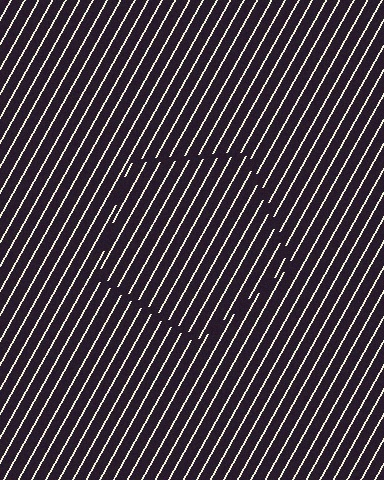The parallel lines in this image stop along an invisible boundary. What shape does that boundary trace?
An illusory pentagon. The interior of the shape contains the same grating, shifted by half a period — the contour is defined by the phase discontinuity where line-ends from the inner and outer gratings abut.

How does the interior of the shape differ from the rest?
The interior of the shape contains the same grating, shifted by half a period — the contour is defined by the phase discontinuity where line-ends from the inner and outer gratings abut.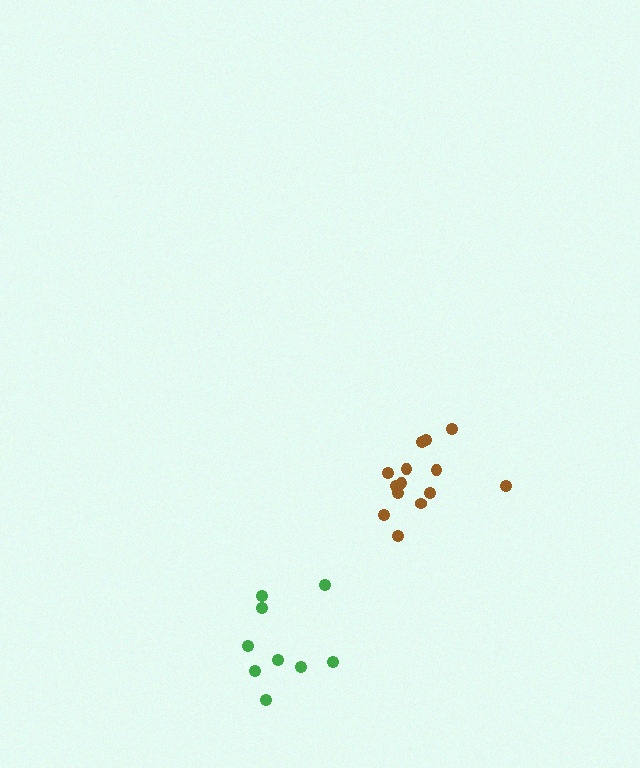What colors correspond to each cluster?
The clusters are colored: green, brown.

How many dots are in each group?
Group 1: 9 dots, Group 2: 14 dots (23 total).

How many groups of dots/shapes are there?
There are 2 groups.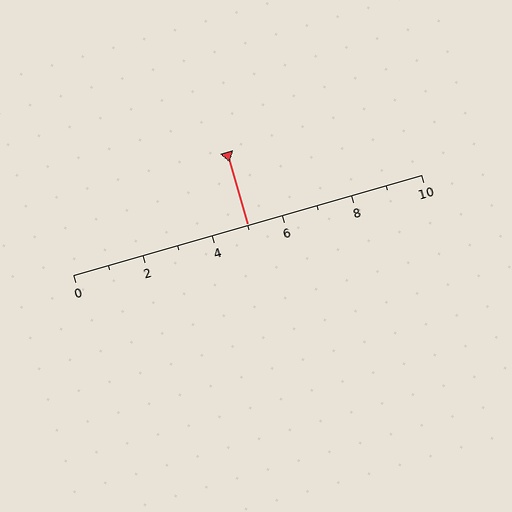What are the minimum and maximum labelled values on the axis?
The axis runs from 0 to 10.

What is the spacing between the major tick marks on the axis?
The major ticks are spaced 2 apart.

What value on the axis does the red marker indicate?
The marker indicates approximately 5.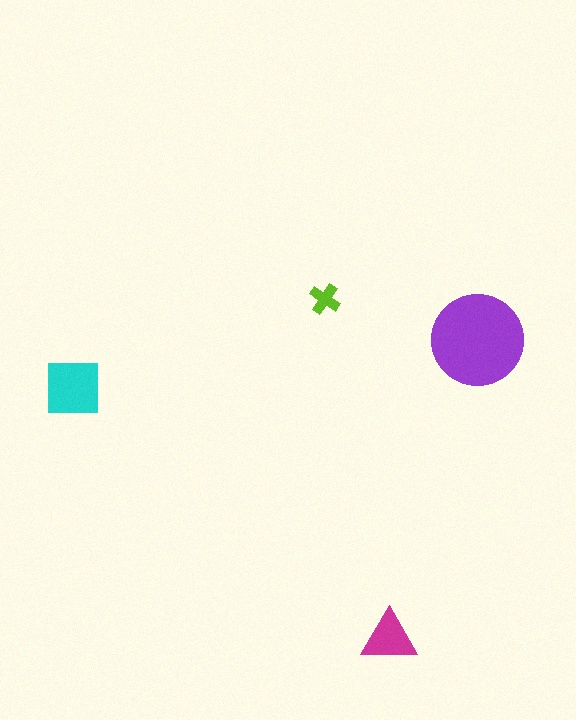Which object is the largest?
The purple circle.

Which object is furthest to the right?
The purple circle is rightmost.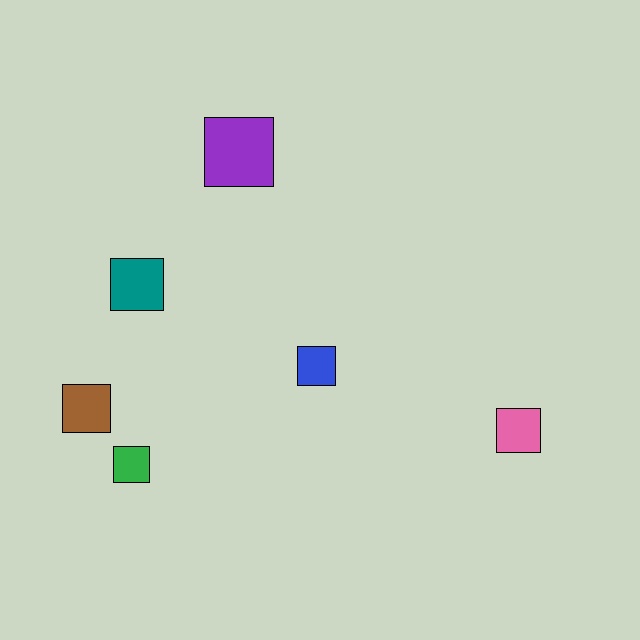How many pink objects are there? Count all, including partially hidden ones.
There is 1 pink object.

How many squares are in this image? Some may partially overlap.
There are 6 squares.